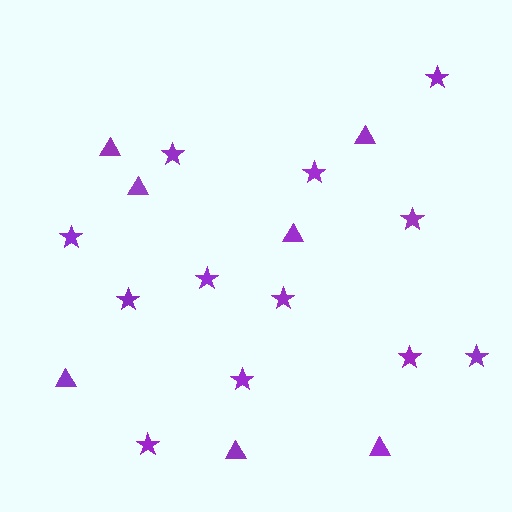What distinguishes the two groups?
There are 2 groups: one group of stars (12) and one group of triangles (7).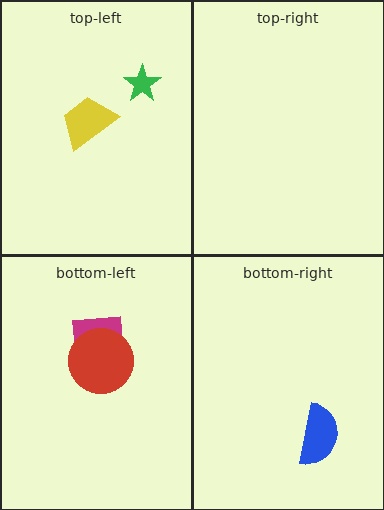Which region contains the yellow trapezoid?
The top-left region.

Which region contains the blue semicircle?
The bottom-right region.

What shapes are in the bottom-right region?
The blue semicircle.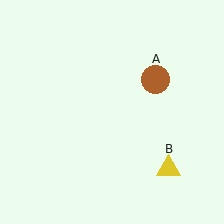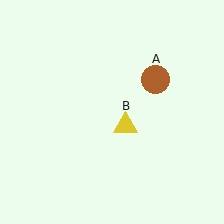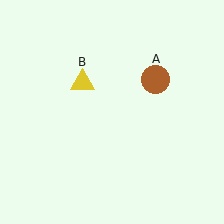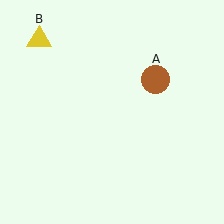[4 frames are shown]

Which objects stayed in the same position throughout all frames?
Brown circle (object A) remained stationary.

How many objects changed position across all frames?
1 object changed position: yellow triangle (object B).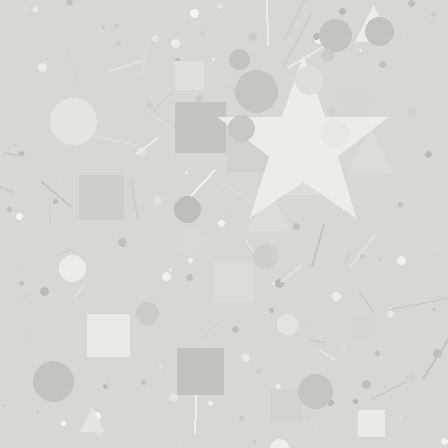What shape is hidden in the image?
A star is hidden in the image.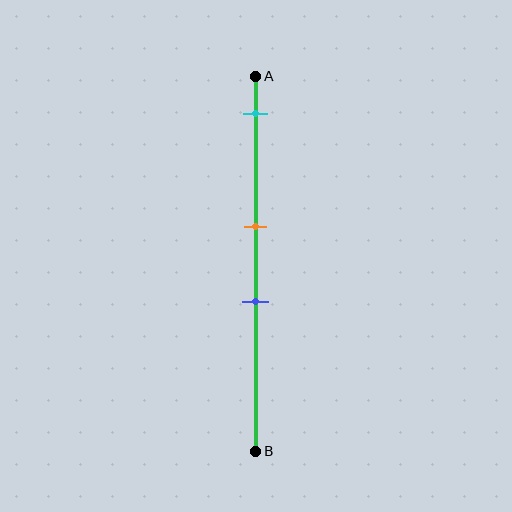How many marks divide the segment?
There are 3 marks dividing the segment.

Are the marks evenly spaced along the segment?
No, the marks are not evenly spaced.